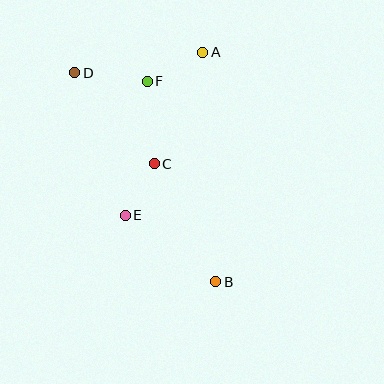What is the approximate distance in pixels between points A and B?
The distance between A and B is approximately 230 pixels.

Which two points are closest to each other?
Points C and E are closest to each other.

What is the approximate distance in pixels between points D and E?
The distance between D and E is approximately 151 pixels.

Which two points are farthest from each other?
Points B and D are farthest from each other.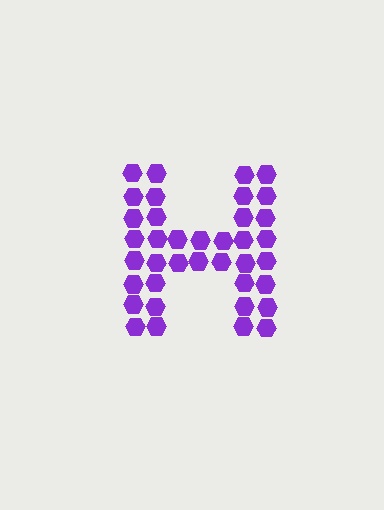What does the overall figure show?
The overall figure shows the letter H.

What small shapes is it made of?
It is made of small hexagons.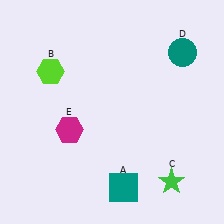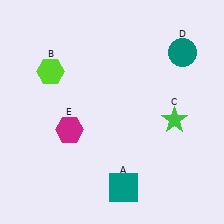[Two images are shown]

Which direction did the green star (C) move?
The green star (C) moved up.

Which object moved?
The green star (C) moved up.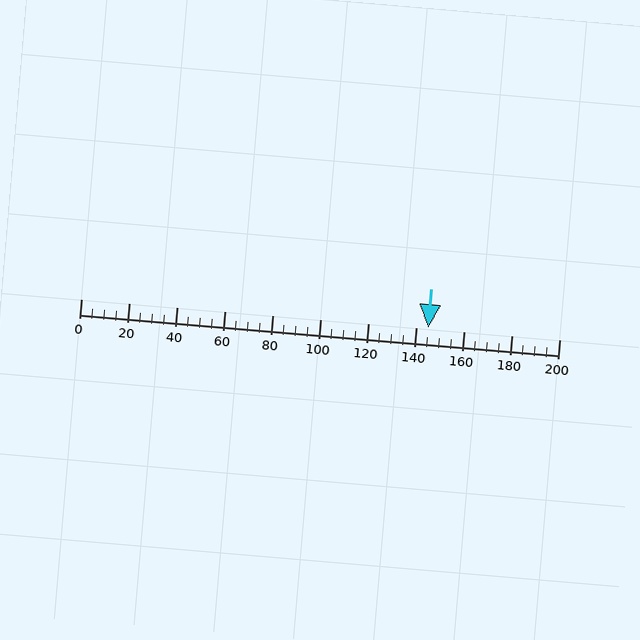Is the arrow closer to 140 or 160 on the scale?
The arrow is closer to 140.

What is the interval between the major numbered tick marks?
The major tick marks are spaced 20 units apart.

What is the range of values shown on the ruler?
The ruler shows values from 0 to 200.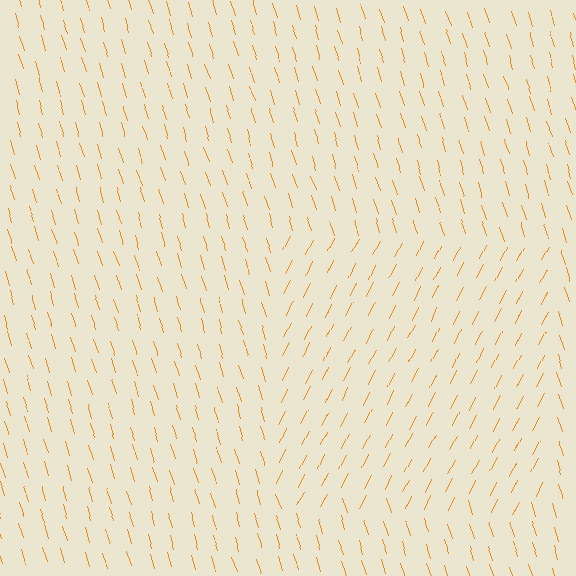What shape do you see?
I see a rectangle.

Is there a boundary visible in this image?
Yes, there is a texture boundary formed by a change in line orientation.